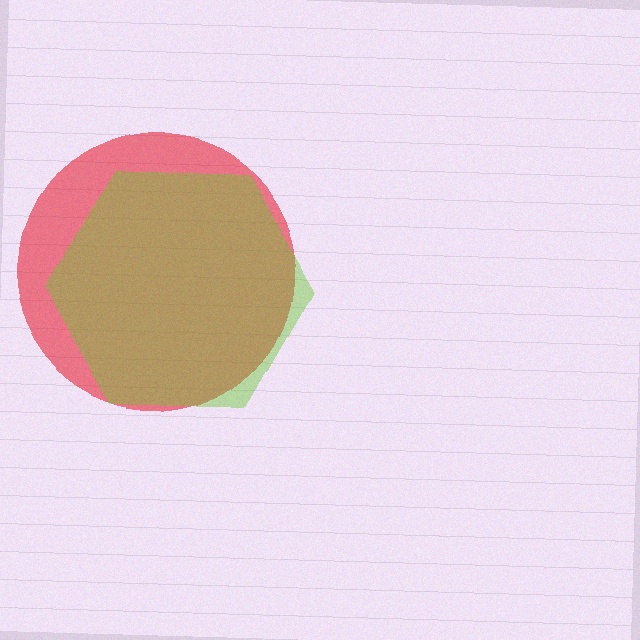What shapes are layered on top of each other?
The layered shapes are: a red circle, a lime hexagon.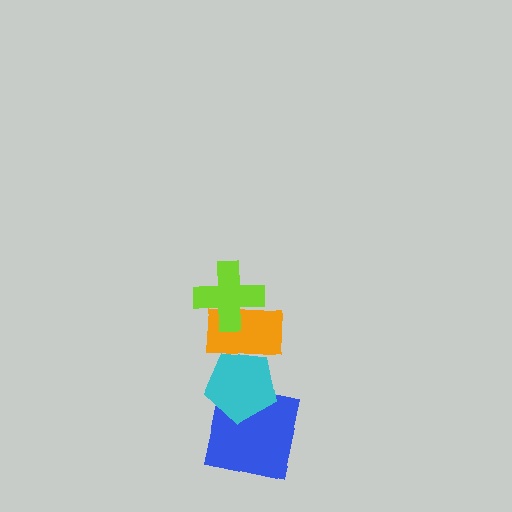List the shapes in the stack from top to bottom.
From top to bottom: the lime cross, the orange rectangle, the cyan pentagon, the blue square.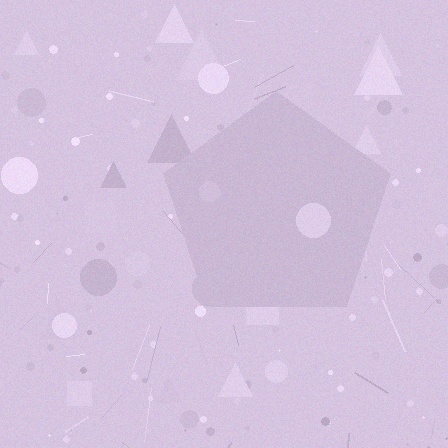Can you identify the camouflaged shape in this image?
The camouflaged shape is a pentagon.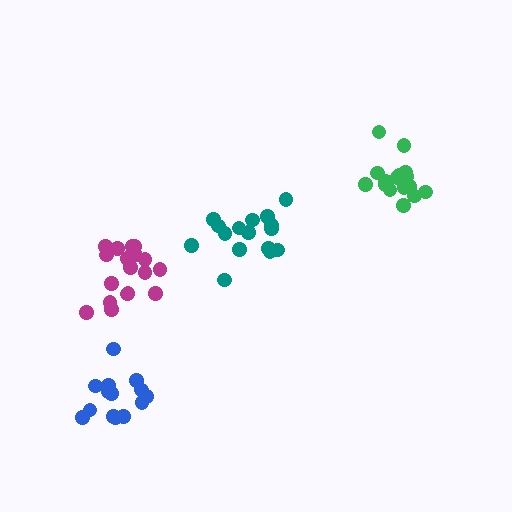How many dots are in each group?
Group 1: 16 dots, Group 2: 18 dots, Group 3: 14 dots, Group 4: 16 dots (64 total).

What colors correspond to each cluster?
The clusters are colored: green, magenta, blue, teal.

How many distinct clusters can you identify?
There are 4 distinct clusters.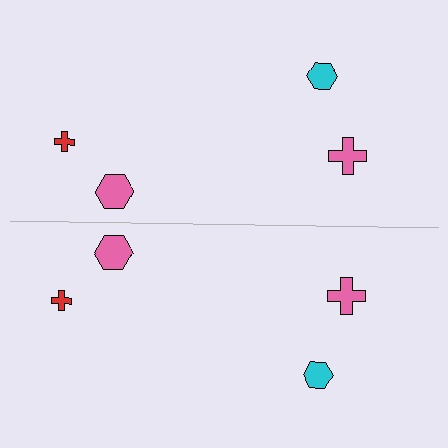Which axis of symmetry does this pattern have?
The pattern has a horizontal axis of symmetry running through the center of the image.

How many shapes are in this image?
There are 8 shapes in this image.